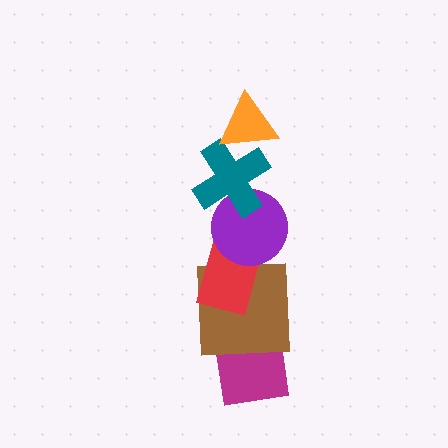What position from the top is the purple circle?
The purple circle is 3rd from the top.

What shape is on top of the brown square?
The red rectangle is on top of the brown square.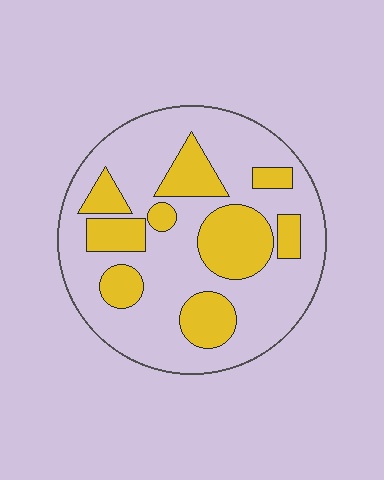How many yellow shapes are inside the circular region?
9.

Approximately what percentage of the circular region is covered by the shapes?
Approximately 30%.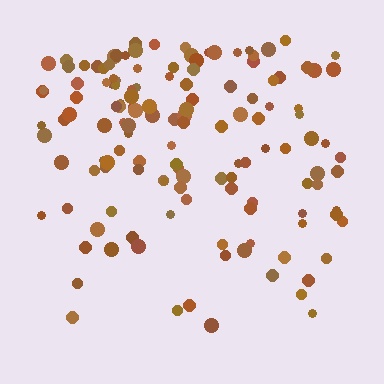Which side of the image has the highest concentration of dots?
The top.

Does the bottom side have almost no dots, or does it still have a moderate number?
Still a moderate number, just noticeably fewer than the top.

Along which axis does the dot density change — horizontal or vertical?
Vertical.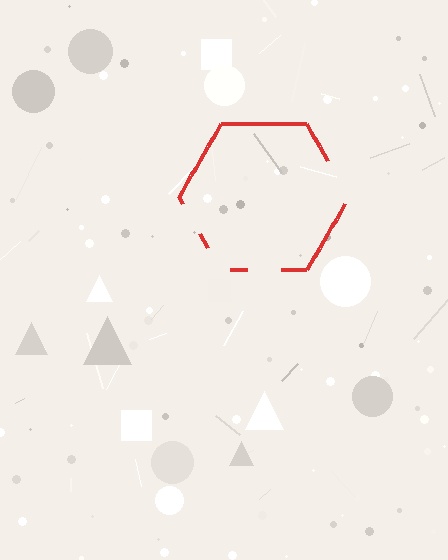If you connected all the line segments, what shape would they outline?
They would outline a hexagon.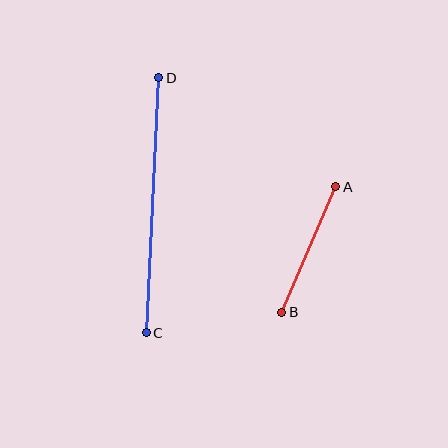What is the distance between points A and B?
The distance is approximately 137 pixels.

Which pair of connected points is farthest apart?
Points C and D are farthest apart.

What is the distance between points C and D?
The distance is approximately 255 pixels.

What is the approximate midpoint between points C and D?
The midpoint is at approximately (152, 205) pixels.